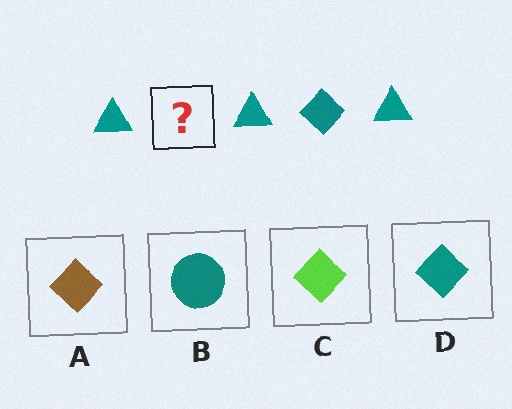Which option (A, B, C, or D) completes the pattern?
D.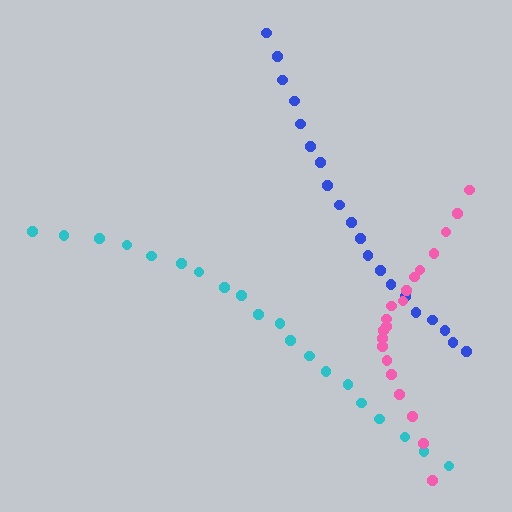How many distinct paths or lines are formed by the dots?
There are 3 distinct paths.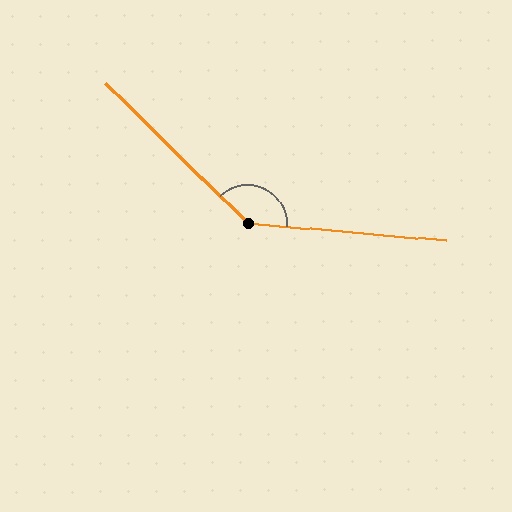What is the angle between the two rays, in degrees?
Approximately 141 degrees.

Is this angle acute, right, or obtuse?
It is obtuse.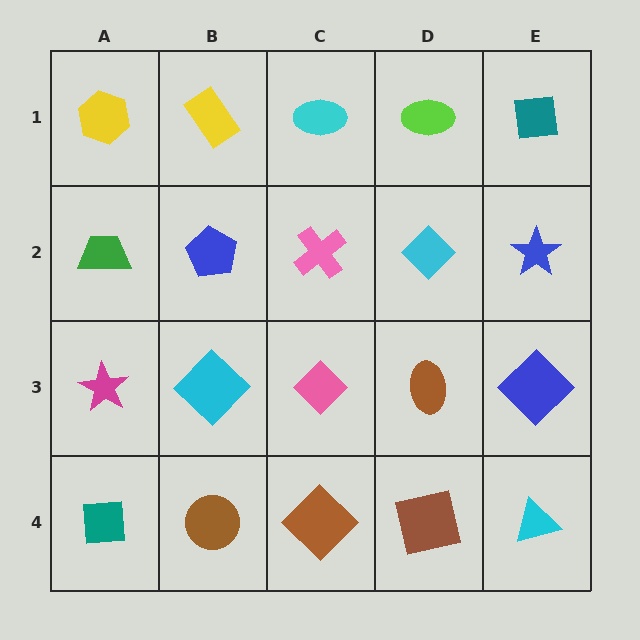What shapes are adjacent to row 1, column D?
A cyan diamond (row 2, column D), a cyan ellipse (row 1, column C), a teal square (row 1, column E).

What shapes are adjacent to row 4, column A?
A magenta star (row 3, column A), a brown circle (row 4, column B).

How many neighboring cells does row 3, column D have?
4.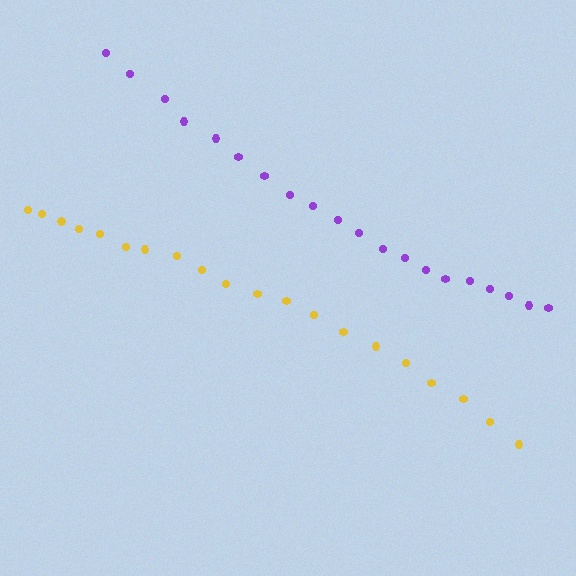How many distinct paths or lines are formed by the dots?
There are 2 distinct paths.